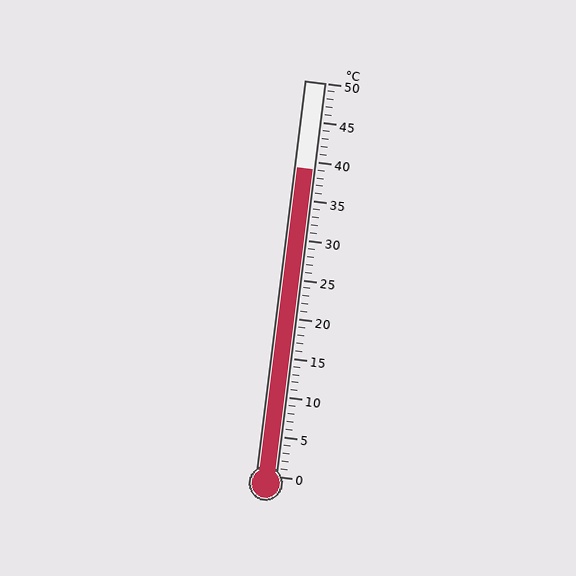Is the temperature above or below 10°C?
The temperature is above 10°C.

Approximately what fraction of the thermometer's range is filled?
The thermometer is filled to approximately 80% of its range.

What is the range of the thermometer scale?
The thermometer scale ranges from 0°C to 50°C.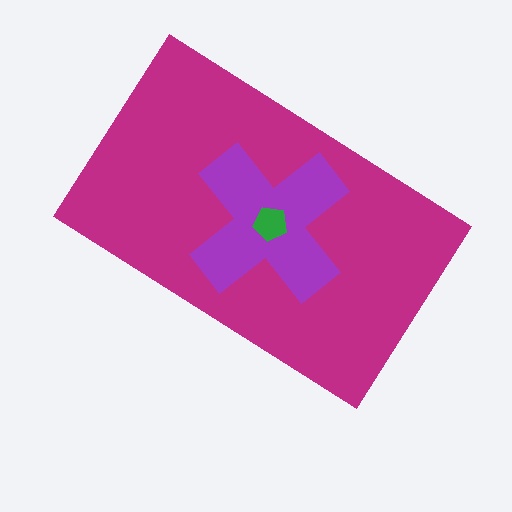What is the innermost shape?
The green pentagon.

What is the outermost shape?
The magenta rectangle.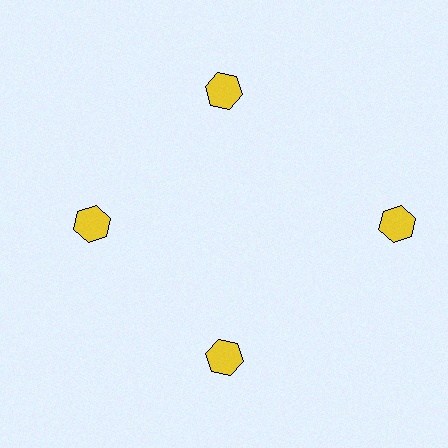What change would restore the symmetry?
The symmetry would be restored by moving it inward, back onto the ring so that all 4 hexagons sit at equal angles and equal distance from the center.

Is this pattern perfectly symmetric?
No. The 4 yellow hexagons are arranged in a ring, but one element near the 3 o'clock position is pushed outward from the center, breaking the 4-fold rotational symmetry.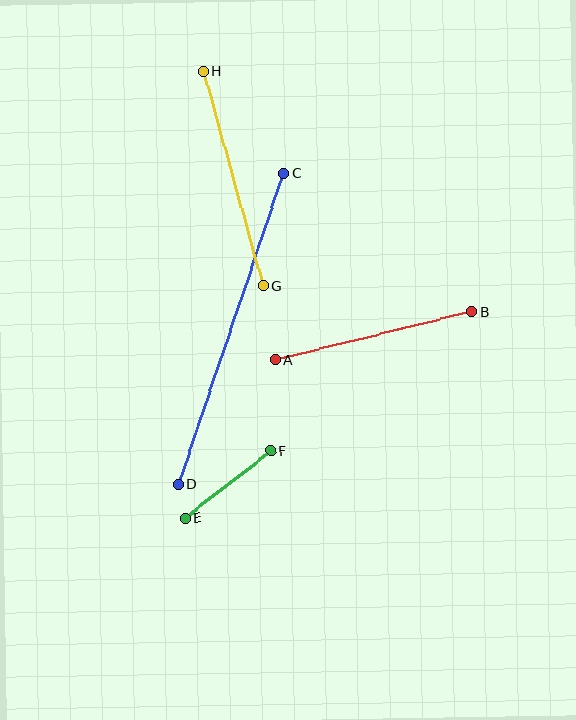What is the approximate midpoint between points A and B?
The midpoint is at approximately (374, 336) pixels.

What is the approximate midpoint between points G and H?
The midpoint is at approximately (233, 179) pixels.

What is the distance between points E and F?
The distance is approximately 109 pixels.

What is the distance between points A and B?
The distance is approximately 203 pixels.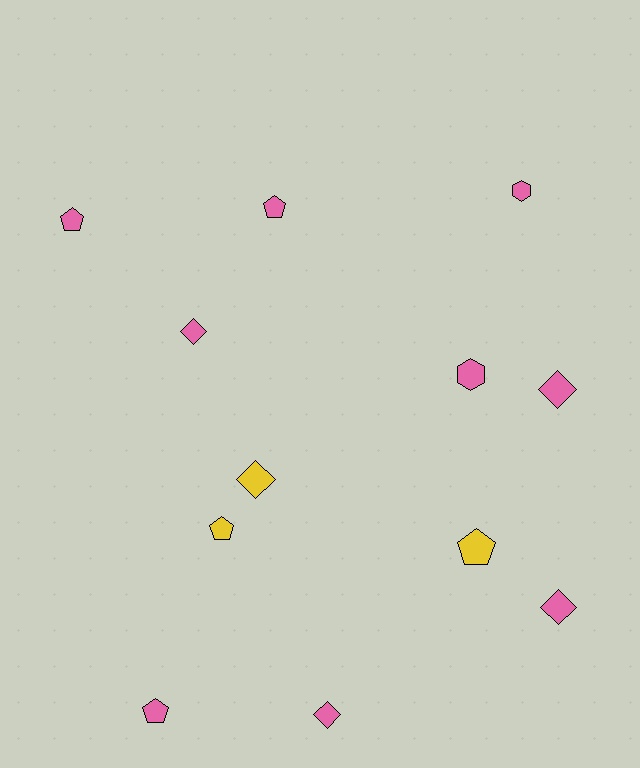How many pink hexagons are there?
There are 2 pink hexagons.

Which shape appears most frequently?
Pentagon, with 5 objects.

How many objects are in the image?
There are 12 objects.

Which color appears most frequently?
Pink, with 9 objects.